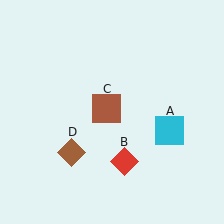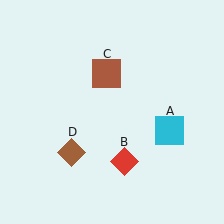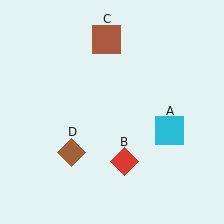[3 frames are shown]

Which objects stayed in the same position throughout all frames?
Cyan square (object A) and red diamond (object B) and brown diamond (object D) remained stationary.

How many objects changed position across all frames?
1 object changed position: brown square (object C).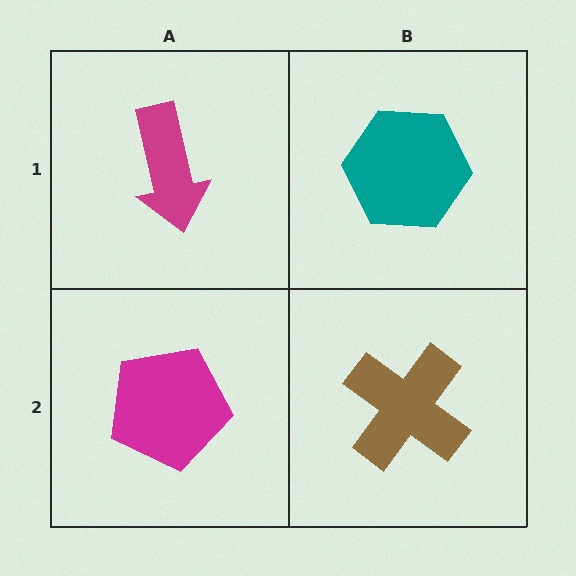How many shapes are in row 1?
2 shapes.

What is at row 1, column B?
A teal hexagon.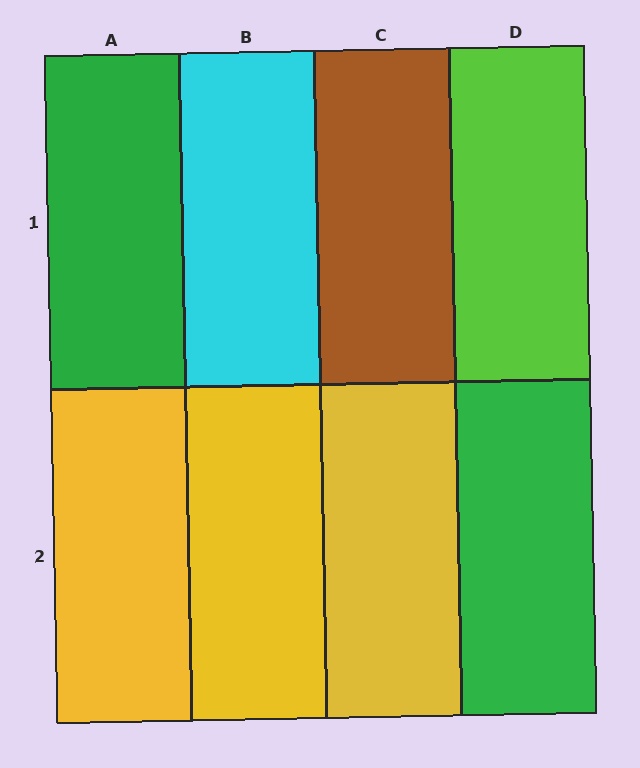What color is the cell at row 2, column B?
Yellow.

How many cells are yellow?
3 cells are yellow.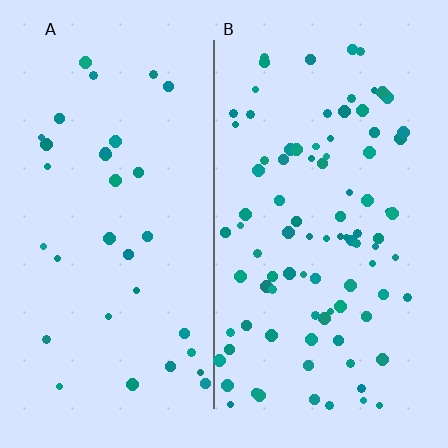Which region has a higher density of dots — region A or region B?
B (the right).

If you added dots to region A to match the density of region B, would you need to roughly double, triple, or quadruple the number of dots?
Approximately triple.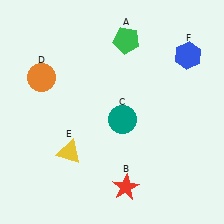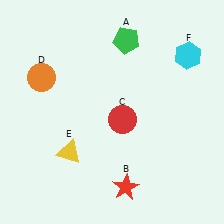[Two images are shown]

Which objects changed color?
C changed from teal to red. F changed from blue to cyan.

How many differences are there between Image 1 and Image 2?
There are 2 differences between the two images.